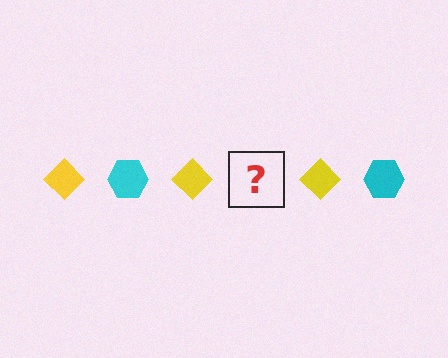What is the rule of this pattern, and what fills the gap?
The rule is that the pattern alternates between yellow diamond and cyan hexagon. The gap should be filled with a cyan hexagon.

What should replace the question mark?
The question mark should be replaced with a cyan hexagon.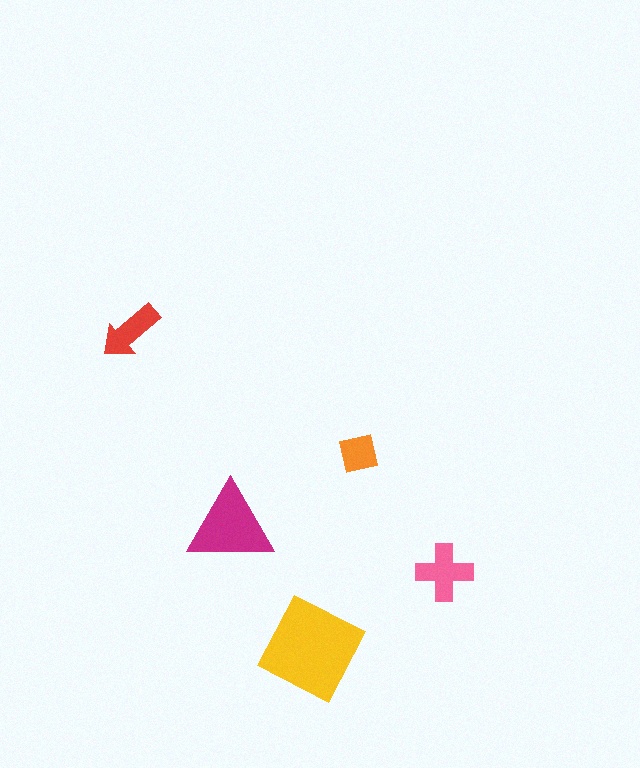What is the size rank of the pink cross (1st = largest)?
3rd.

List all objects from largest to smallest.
The yellow diamond, the magenta triangle, the pink cross, the red arrow, the orange square.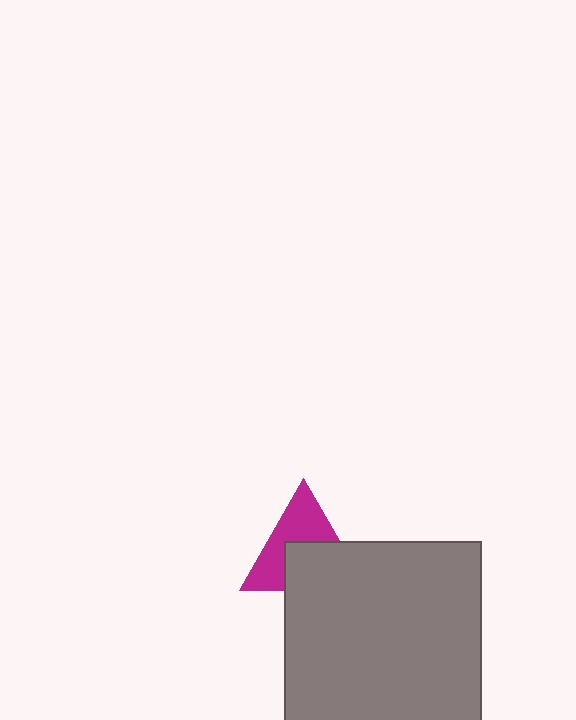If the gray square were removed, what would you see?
You would see the complete magenta triangle.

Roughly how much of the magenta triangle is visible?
About half of it is visible (roughly 52%).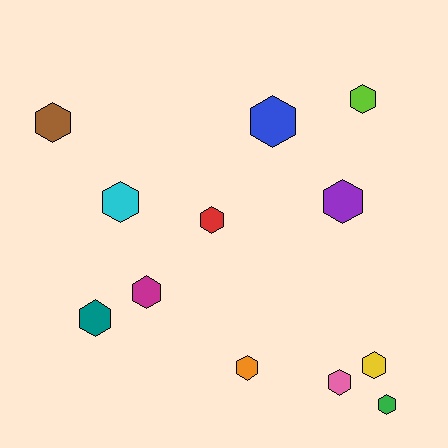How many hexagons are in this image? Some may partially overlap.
There are 12 hexagons.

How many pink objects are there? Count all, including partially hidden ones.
There is 1 pink object.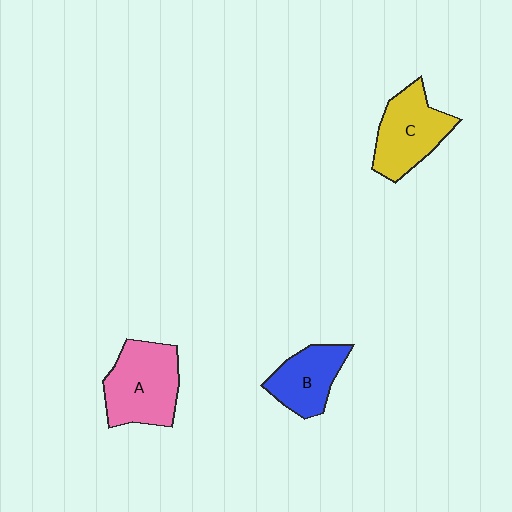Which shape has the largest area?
Shape A (pink).